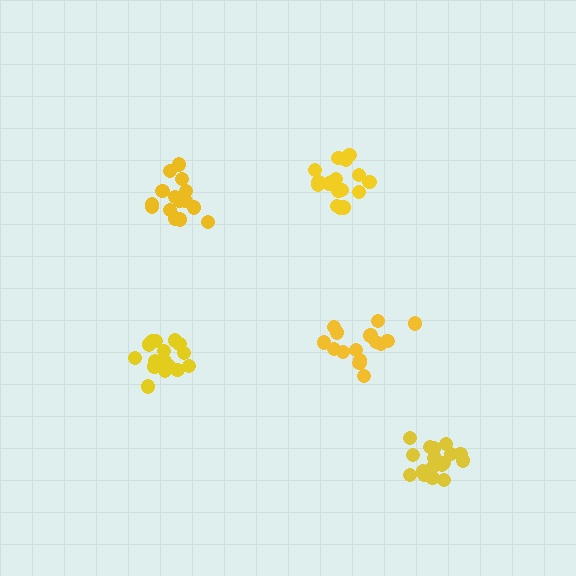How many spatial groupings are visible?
There are 5 spatial groupings.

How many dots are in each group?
Group 1: 17 dots, Group 2: 16 dots, Group 3: 15 dots, Group 4: 17 dots, Group 5: 15 dots (80 total).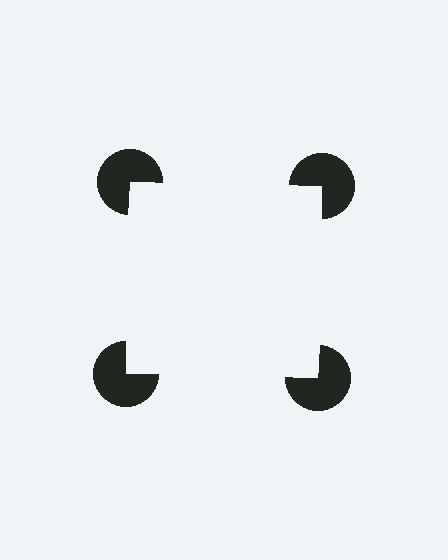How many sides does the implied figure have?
4 sides.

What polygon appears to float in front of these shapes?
An illusory square — its edges are inferred from the aligned wedge cuts in the pac-man discs, not physically drawn.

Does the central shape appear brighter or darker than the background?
It typically appears slightly brighter than the background, even though no actual brightness change is drawn.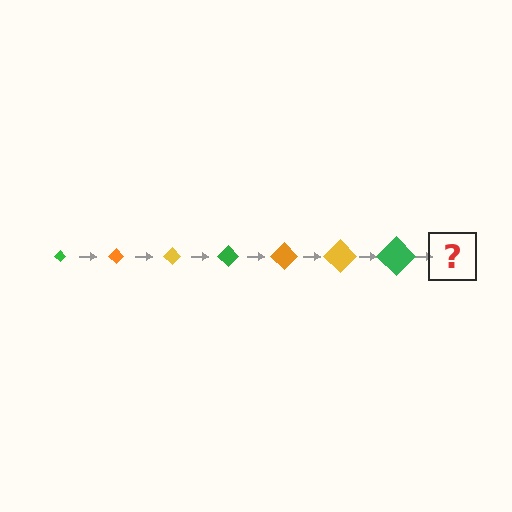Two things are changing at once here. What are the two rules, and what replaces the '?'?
The two rules are that the diamond grows larger each step and the color cycles through green, orange, and yellow. The '?' should be an orange diamond, larger than the previous one.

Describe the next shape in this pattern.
It should be an orange diamond, larger than the previous one.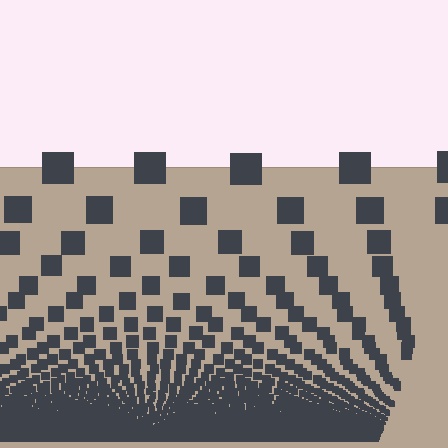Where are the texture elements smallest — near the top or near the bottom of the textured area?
Near the bottom.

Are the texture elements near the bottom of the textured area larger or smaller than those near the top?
Smaller. The gradient is inverted — elements near the bottom are smaller and denser.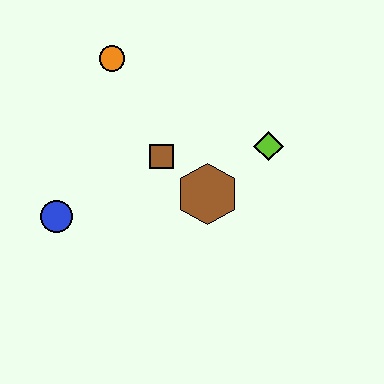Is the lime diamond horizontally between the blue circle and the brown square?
No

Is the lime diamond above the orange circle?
No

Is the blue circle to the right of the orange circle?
No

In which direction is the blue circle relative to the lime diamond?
The blue circle is to the left of the lime diamond.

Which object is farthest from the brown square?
The blue circle is farthest from the brown square.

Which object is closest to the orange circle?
The brown square is closest to the orange circle.